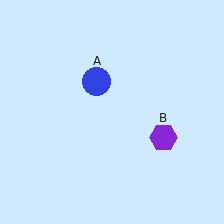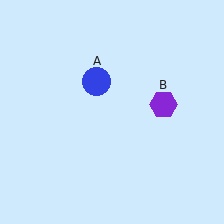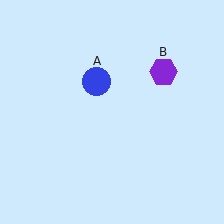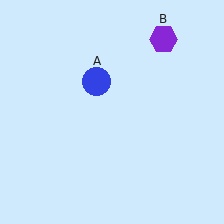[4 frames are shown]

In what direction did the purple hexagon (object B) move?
The purple hexagon (object B) moved up.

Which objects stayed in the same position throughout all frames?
Blue circle (object A) remained stationary.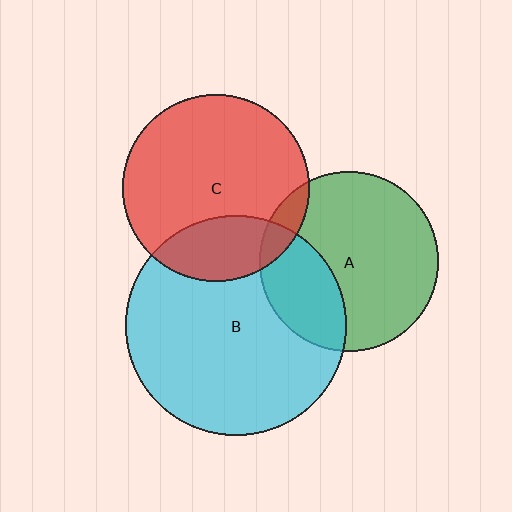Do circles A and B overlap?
Yes.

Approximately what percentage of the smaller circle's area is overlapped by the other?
Approximately 30%.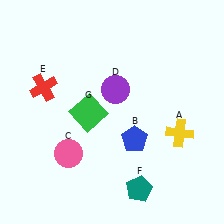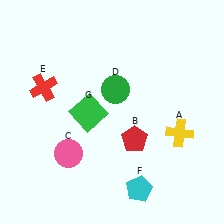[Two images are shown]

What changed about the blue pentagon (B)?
In Image 1, B is blue. In Image 2, it changed to red.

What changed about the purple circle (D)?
In Image 1, D is purple. In Image 2, it changed to green.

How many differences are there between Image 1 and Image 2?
There are 3 differences between the two images.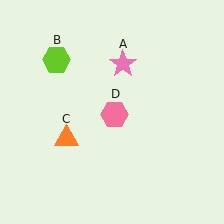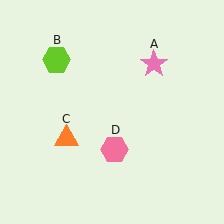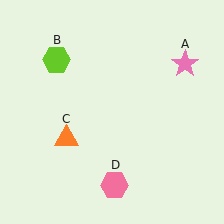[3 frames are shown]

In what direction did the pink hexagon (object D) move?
The pink hexagon (object D) moved down.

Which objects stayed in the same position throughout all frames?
Lime hexagon (object B) and orange triangle (object C) remained stationary.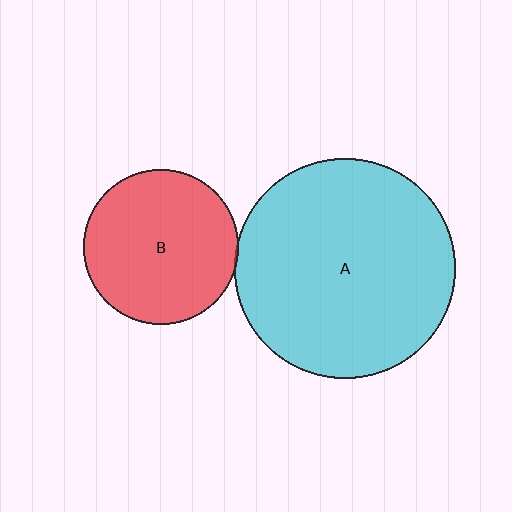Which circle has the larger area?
Circle A (cyan).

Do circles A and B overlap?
Yes.